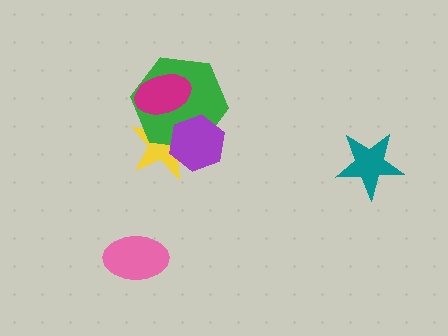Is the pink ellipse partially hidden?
No, no other shape covers it.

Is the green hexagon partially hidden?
Yes, it is partially covered by another shape.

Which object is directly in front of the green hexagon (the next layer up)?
The purple hexagon is directly in front of the green hexagon.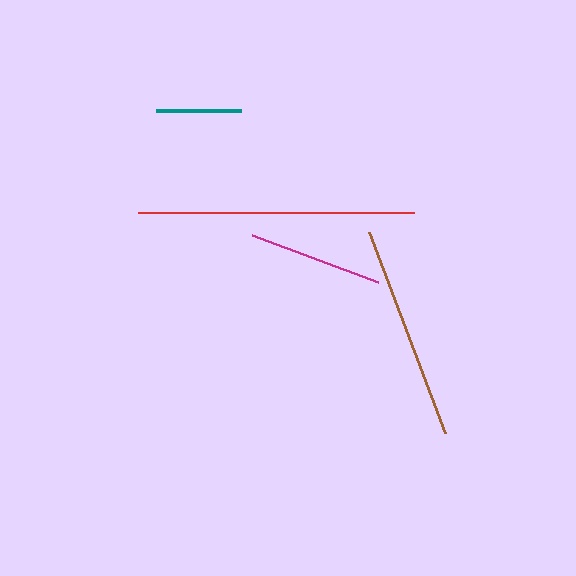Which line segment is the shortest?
The teal line is the shortest at approximately 86 pixels.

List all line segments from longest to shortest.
From longest to shortest: red, brown, magenta, teal.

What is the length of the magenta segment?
The magenta segment is approximately 135 pixels long.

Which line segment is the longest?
The red line is the longest at approximately 275 pixels.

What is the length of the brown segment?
The brown segment is approximately 214 pixels long.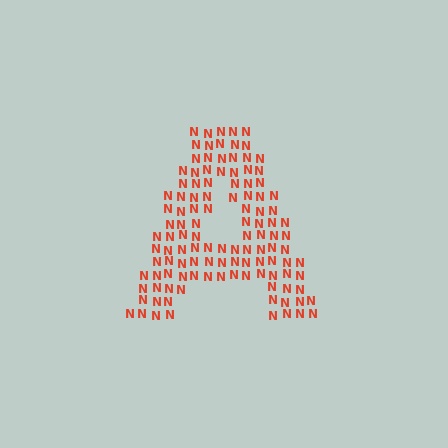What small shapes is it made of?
It is made of small letter N's.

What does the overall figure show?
The overall figure shows the letter A.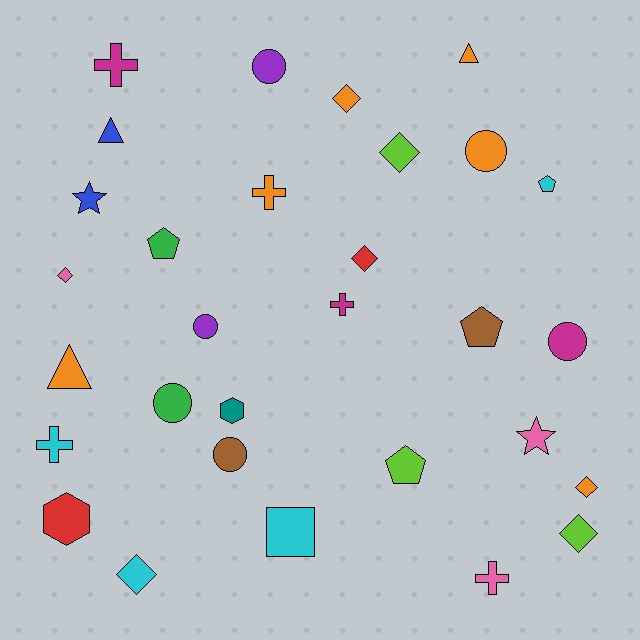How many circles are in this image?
There are 6 circles.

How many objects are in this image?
There are 30 objects.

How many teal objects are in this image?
There is 1 teal object.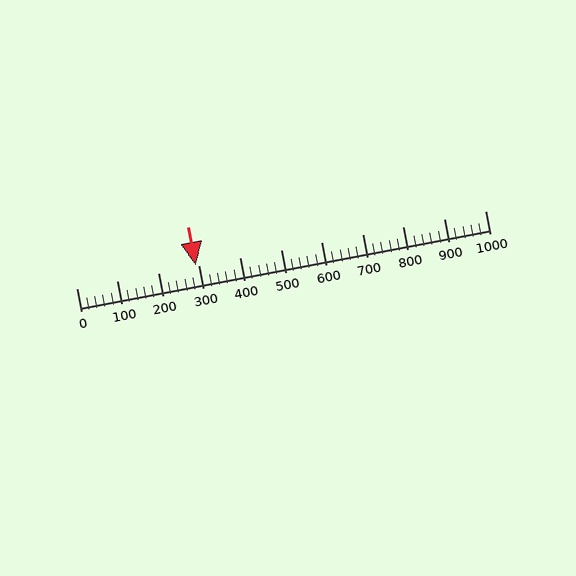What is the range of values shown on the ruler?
The ruler shows values from 0 to 1000.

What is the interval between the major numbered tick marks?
The major tick marks are spaced 100 units apart.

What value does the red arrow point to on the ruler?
The red arrow points to approximately 291.